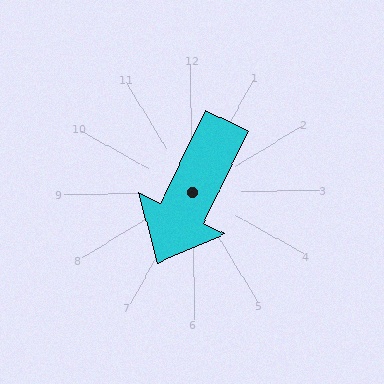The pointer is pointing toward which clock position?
Roughly 7 o'clock.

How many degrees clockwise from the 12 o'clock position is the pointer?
Approximately 207 degrees.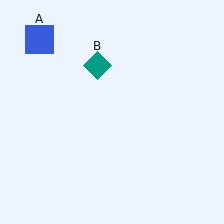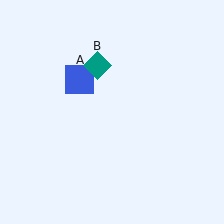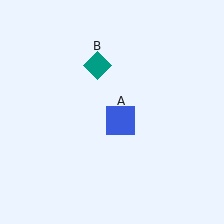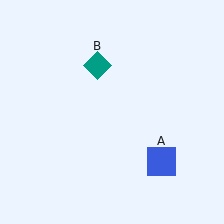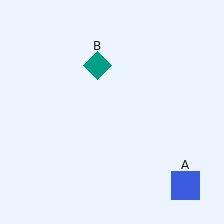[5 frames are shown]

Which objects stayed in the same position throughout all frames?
Teal diamond (object B) remained stationary.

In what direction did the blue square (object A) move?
The blue square (object A) moved down and to the right.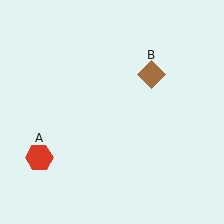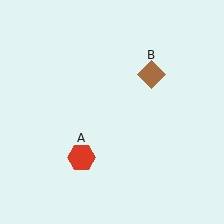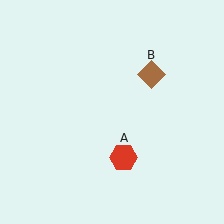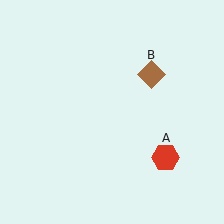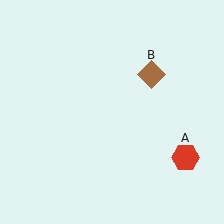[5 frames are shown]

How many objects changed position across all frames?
1 object changed position: red hexagon (object A).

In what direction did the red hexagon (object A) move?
The red hexagon (object A) moved right.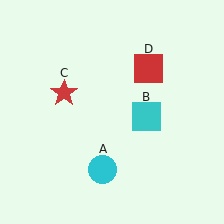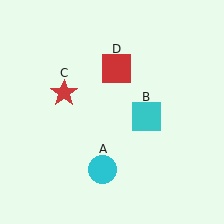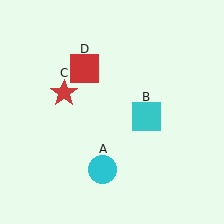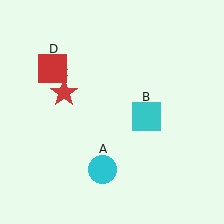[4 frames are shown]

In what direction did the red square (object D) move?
The red square (object D) moved left.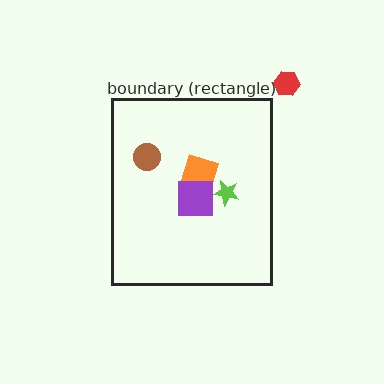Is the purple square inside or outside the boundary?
Inside.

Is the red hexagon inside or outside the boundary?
Outside.